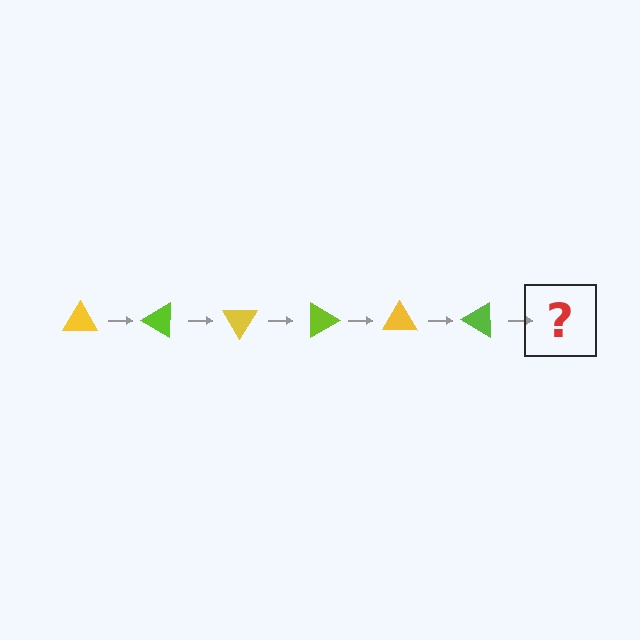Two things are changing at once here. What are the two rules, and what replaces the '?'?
The two rules are that it rotates 30 degrees each step and the color cycles through yellow and lime. The '?' should be a yellow triangle, rotated 180 degrees from the start.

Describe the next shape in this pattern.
It should be a yellow triangle, rotated 180 degrees from the start.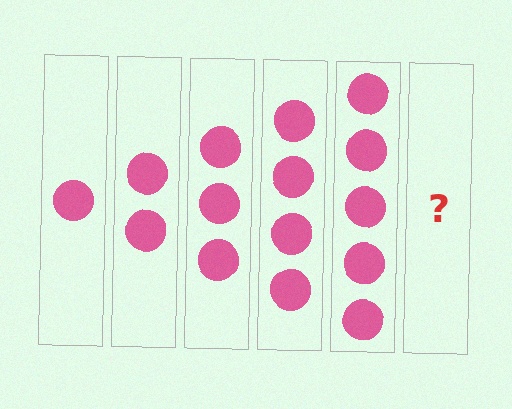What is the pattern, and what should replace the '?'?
The pattern is that each step adds one more circle. The '?' should be 6 circles.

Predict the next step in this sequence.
The next step is 6 circles.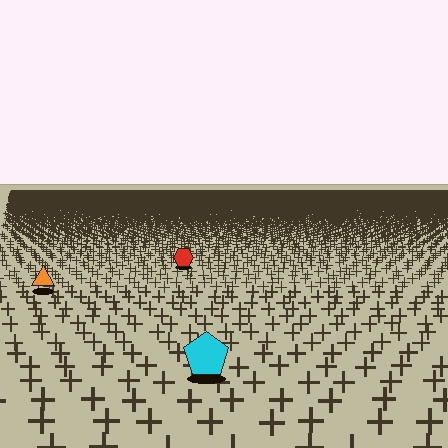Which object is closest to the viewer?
The cyan pentagon is closest. The texture marks near it are larger and more spread out.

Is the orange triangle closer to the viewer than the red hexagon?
Yes. The orange triangle is closer — you can tell from the texture gradient: the ground texture is coarser near it.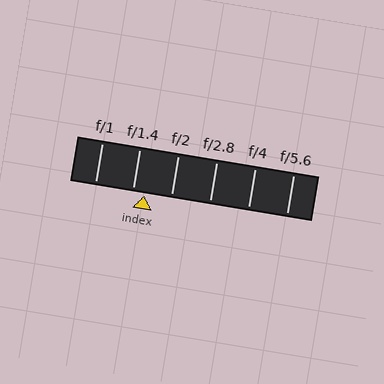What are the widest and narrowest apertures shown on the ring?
The widest aperture shown is f/1 and the narrowest is f/5.6.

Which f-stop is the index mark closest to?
The index mark is closest to f/1.4.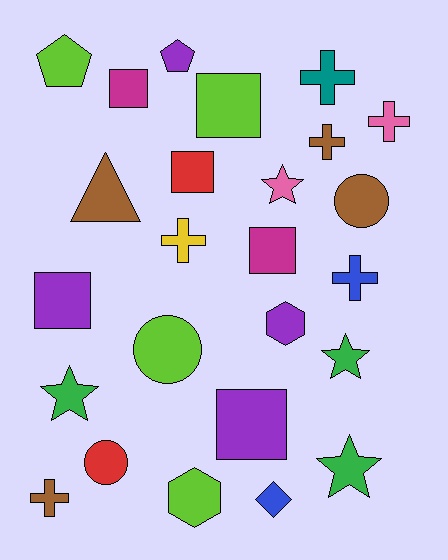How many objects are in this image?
There are 25 objects.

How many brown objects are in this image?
There are 4 brown objects.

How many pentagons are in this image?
There are 2 pentagons.